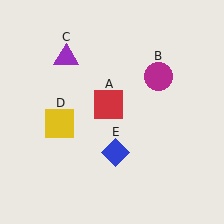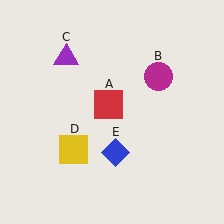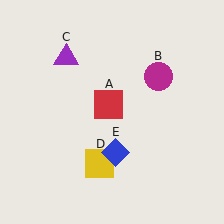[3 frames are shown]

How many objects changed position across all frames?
1 object changed position: yellow square (object D).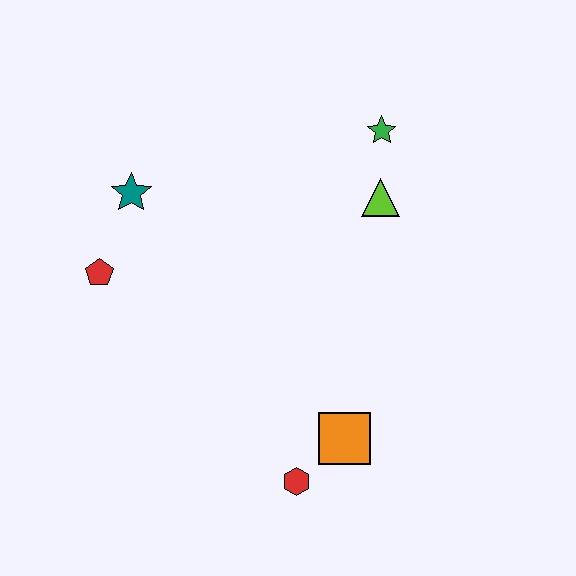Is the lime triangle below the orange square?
No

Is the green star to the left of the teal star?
No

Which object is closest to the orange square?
The red hexagon is closest to the orange square.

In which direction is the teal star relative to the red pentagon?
The teal star is above the red pentagon.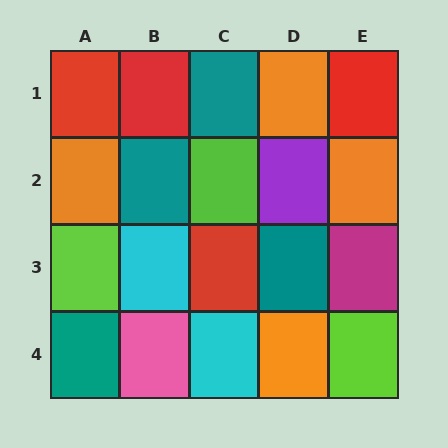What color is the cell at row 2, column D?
Purple.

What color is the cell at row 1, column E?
Red.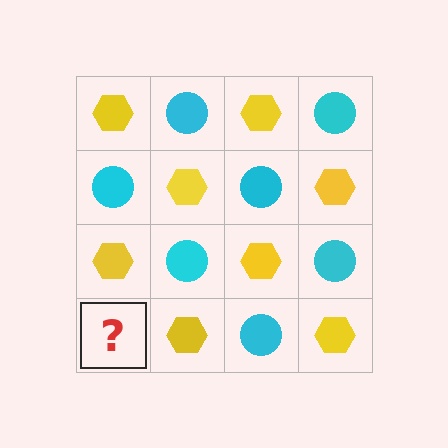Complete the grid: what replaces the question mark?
The question mark should be replaced with a cyan circle.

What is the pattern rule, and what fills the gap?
The rule is that it alternates yellow hexagon and cyan circle in a checkerboard pattern. The gap should be filled with a cyan circle.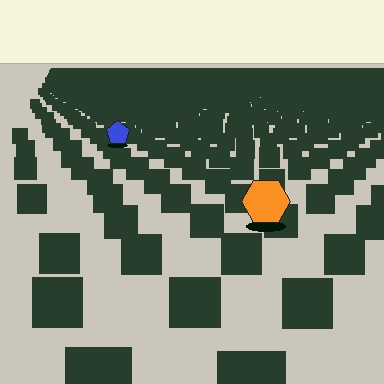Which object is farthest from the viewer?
The blue pentagon is farthest from the viewer. It appears smaller and the ground texture around it is denser.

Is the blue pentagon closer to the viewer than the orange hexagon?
No. The orange hexagon is closer — you can tell from the texture gradient: the ground texture is coarser near it.